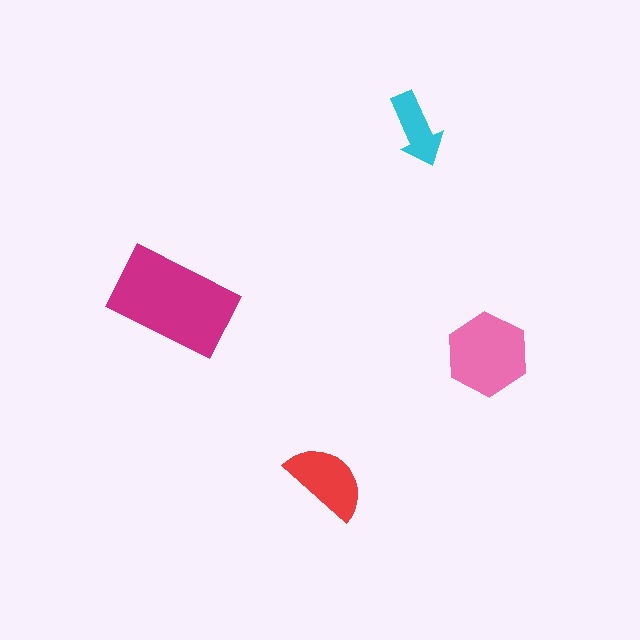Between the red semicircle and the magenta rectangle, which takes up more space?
The magenta rectangle.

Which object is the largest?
The magenta rectangle.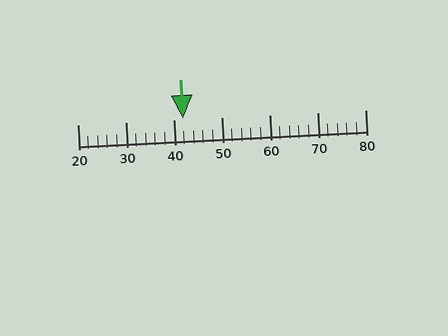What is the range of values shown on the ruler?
The ruler shows values from 20 to 80.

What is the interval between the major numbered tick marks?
The major tick marks are spaced 10 units apart.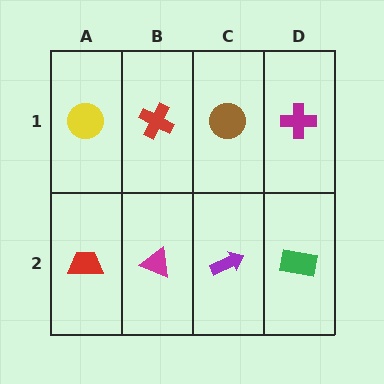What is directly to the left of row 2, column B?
A red trapezoid.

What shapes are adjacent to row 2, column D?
A magenta cross (row 1, column D), a purple arrow (row 2, column C).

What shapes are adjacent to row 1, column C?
A purple arrow (row 2, column C), a red cross (row 1, column B), a magenta cross (row 1, column D).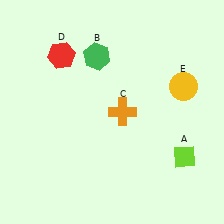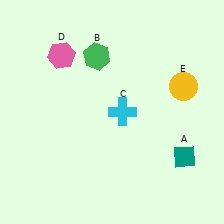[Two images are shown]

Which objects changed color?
A changed from lime to teal. C changed from orange to cyan. D changed from red to pink.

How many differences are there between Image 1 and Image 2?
There are 3 differences between the two images.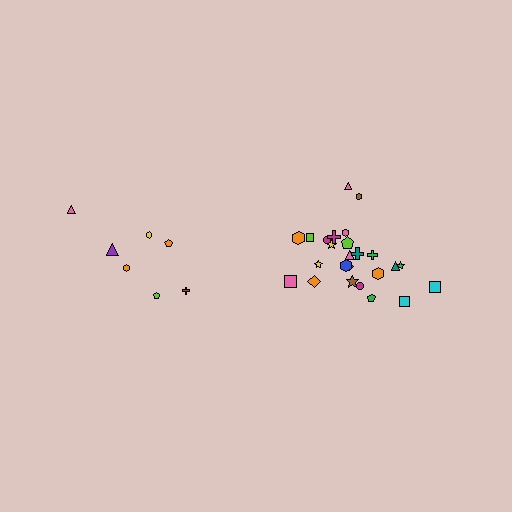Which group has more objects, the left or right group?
The right group.